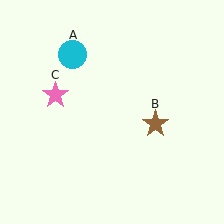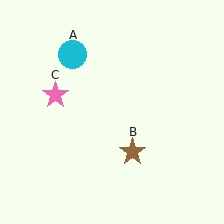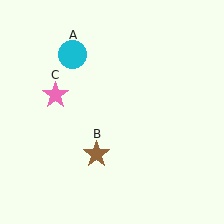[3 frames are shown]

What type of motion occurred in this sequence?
The brown star (object B) rotated clockwise around the center of the scene.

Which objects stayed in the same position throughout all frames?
Cyan circle (object A) and pink star (object C) remained stationary.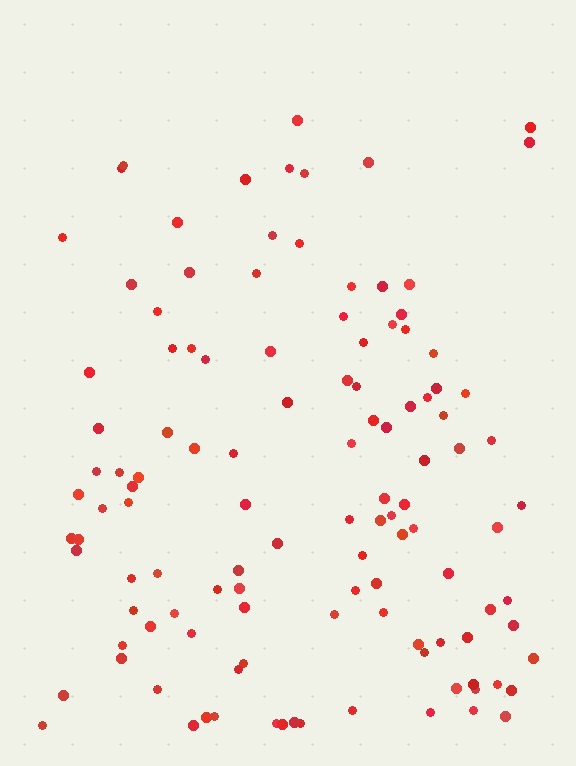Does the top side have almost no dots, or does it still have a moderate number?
Still a moderate number, just noticeably fewer than the bottom.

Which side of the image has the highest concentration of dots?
The bottom.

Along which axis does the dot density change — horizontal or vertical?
Vertical.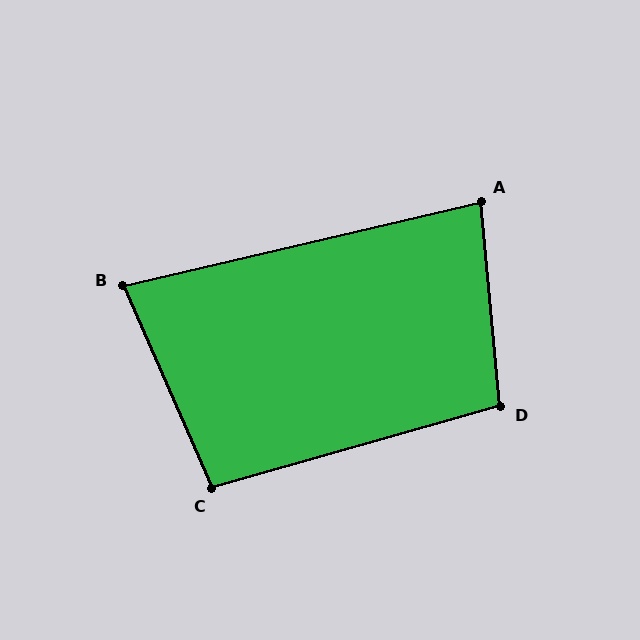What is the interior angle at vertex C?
Approximately 98 degrees (obtuse).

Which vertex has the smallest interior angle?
B, at approximately 79 degrees.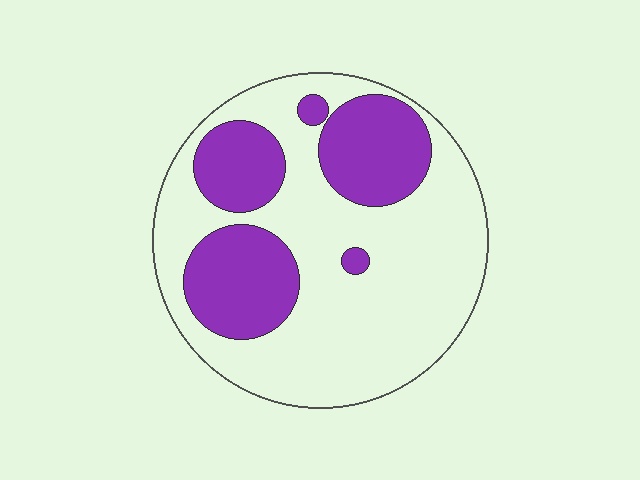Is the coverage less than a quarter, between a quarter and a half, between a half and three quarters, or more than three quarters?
Between a quarter and a half.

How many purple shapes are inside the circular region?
5.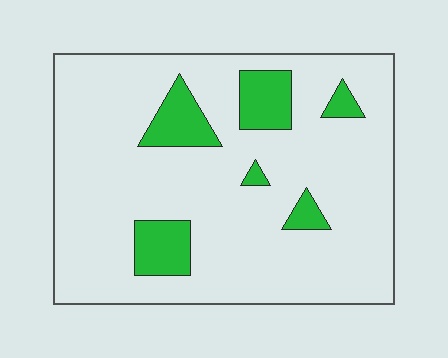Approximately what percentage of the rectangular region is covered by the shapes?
Approximately 15%.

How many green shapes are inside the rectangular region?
6.